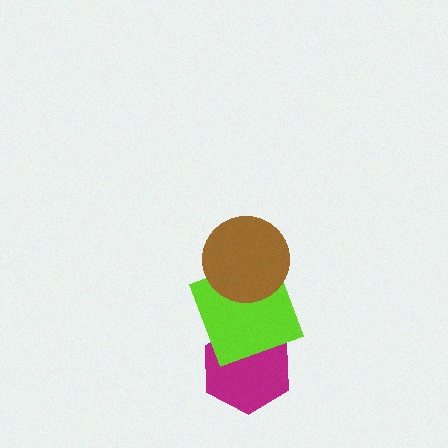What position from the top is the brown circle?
The brown circle is 1st from the top.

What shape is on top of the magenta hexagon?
The lime square is on top of the magenta hexagon.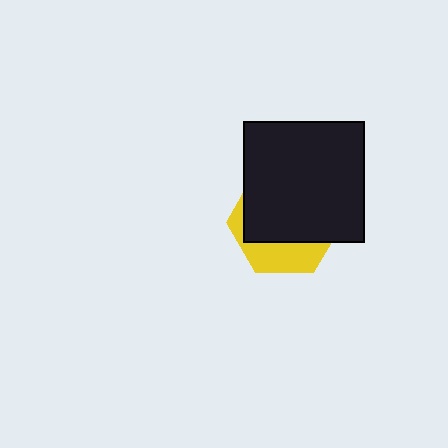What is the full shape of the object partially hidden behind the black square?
The partially hidden object is a yellow hexagon.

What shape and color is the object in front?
The object in front is a black square.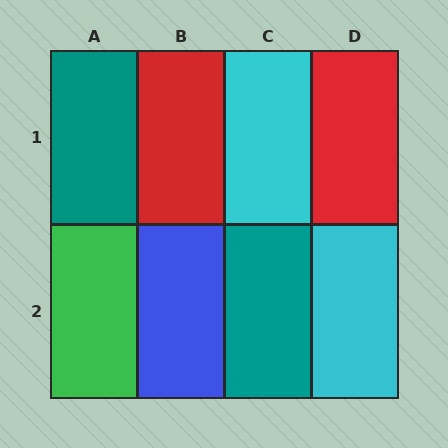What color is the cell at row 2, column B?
Blue.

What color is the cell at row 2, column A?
Green.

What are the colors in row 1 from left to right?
Teal, red, cyan, red.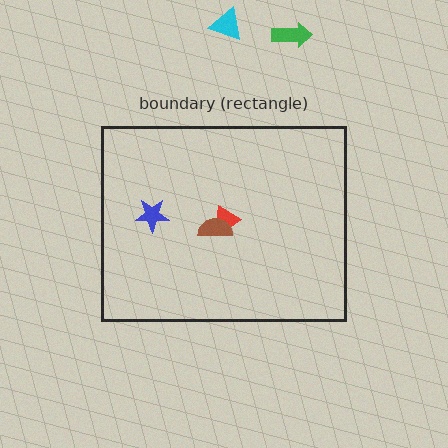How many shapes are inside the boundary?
3 inside, 2 outside.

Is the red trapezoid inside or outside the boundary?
Inside.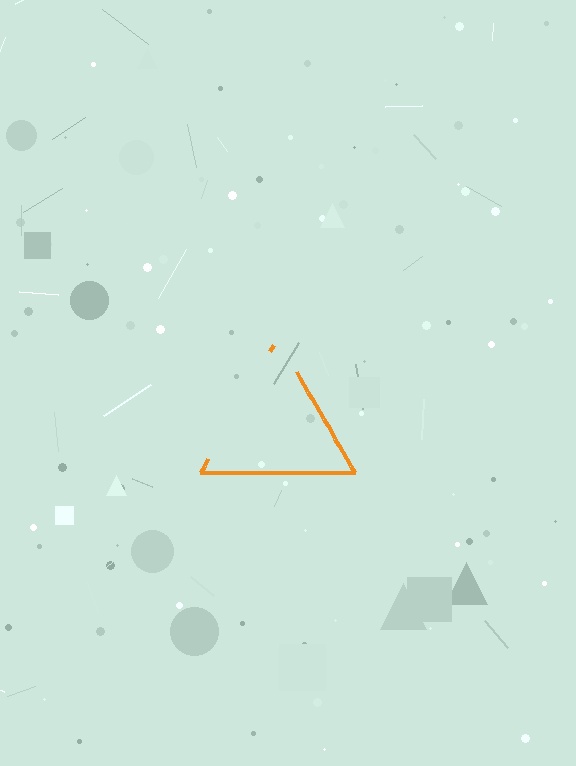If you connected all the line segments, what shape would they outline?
They would outline a triangle.